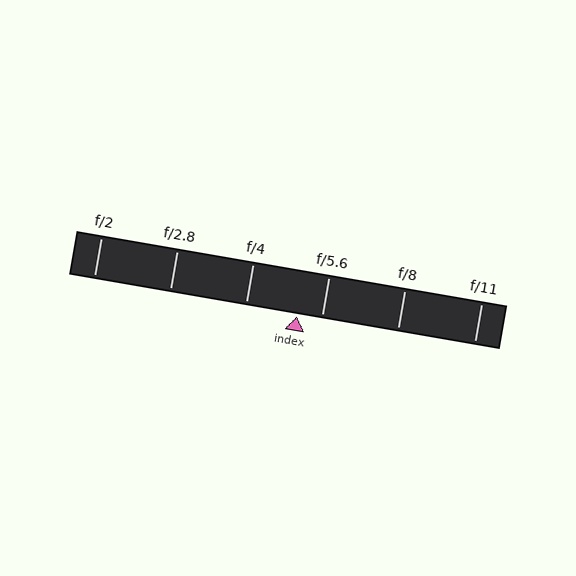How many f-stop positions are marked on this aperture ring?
There are 6 f-stop positions marked.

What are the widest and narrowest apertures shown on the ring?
The widest aperture shown is f/2 and the narrowest is f/11.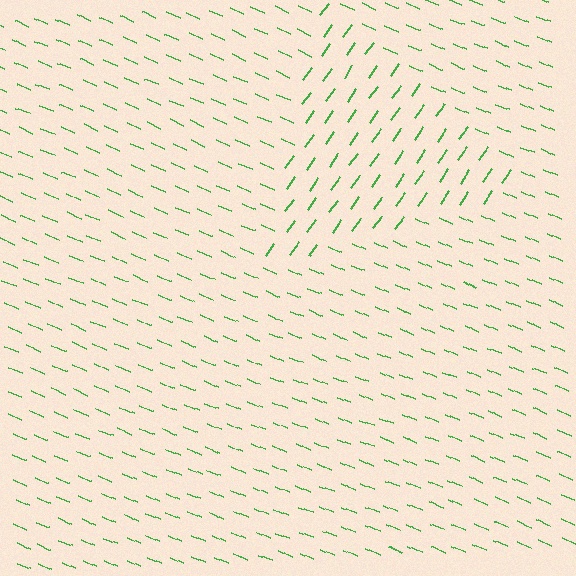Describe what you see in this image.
The image is filled with small green line segments. A triangle region in the image has lines oriented differently from the surrounding lines, creating a visible texture boundary.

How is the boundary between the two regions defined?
The boundary is defined purely by a change in line orientation (approximately 79 degrees difference). All lines are the same color and thickness.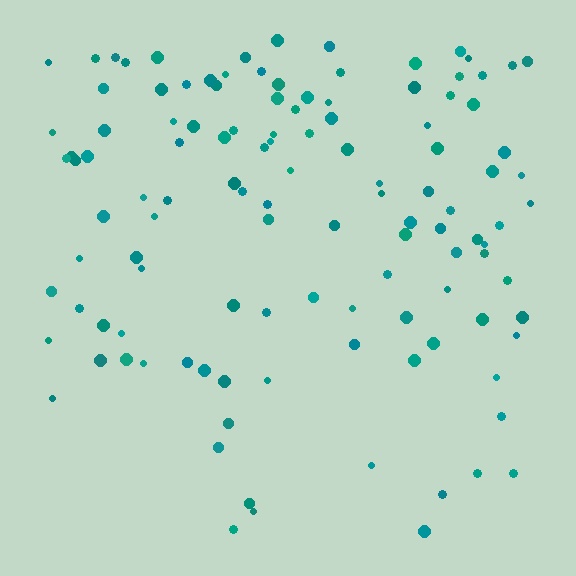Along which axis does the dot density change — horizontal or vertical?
Vertical.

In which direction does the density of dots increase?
From bottom to top, with the top side densest.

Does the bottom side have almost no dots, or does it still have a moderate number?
Still a moderate number, just noticeably fewer than the top.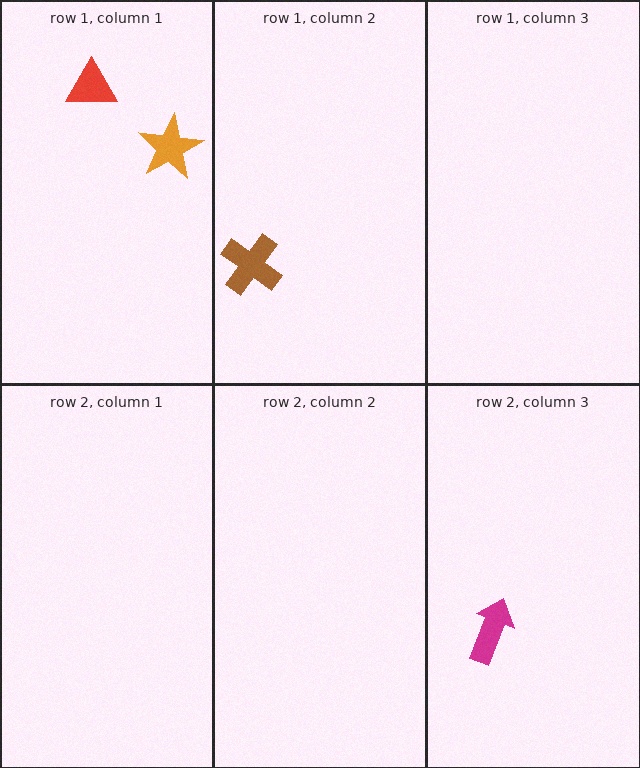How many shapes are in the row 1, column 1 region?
2.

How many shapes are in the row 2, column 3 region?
1.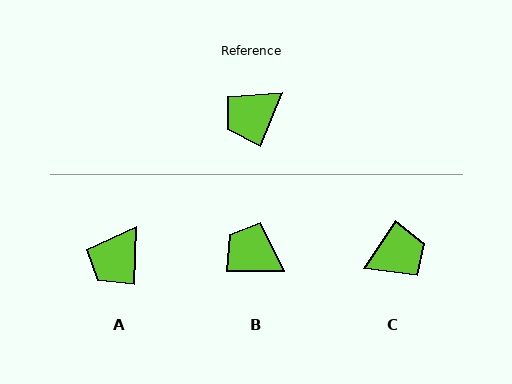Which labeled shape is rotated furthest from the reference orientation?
C, about 169 degrees away.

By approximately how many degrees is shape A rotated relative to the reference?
Approximately 20 degrees counter-clockwise.